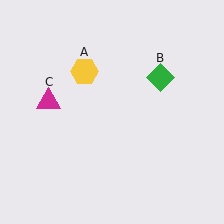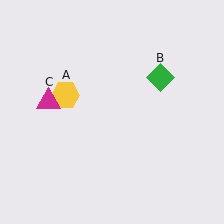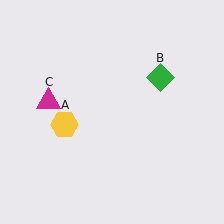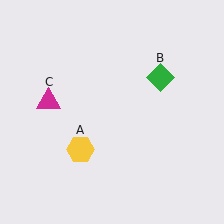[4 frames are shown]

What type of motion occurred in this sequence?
The yellow hexagon (object A) rotated counterclockwise around the center of the scene.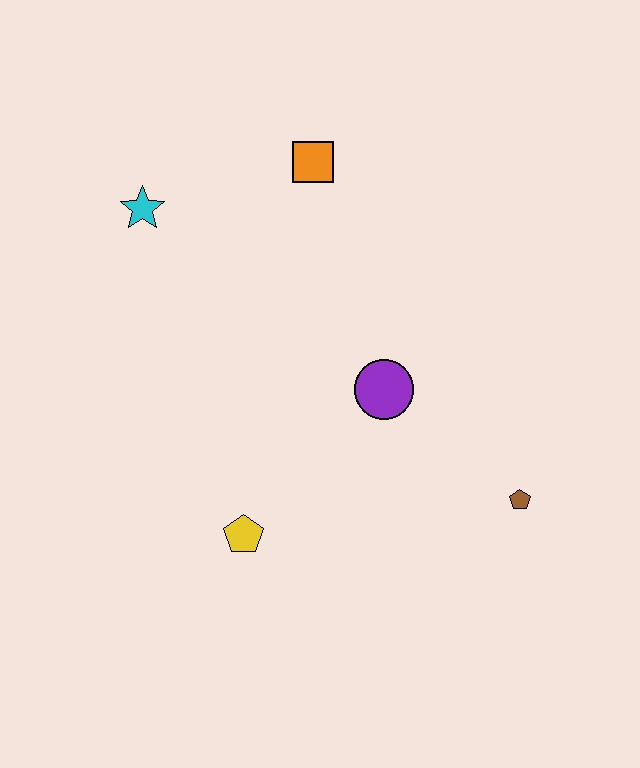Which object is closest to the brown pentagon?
The purple circle is closest to the brown pentagon.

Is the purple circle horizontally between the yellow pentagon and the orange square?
No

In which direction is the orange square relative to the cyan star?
The orange square is to the right of the cyan star.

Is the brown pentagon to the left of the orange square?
No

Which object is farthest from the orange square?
The brown pentagon is farthest from the orange square.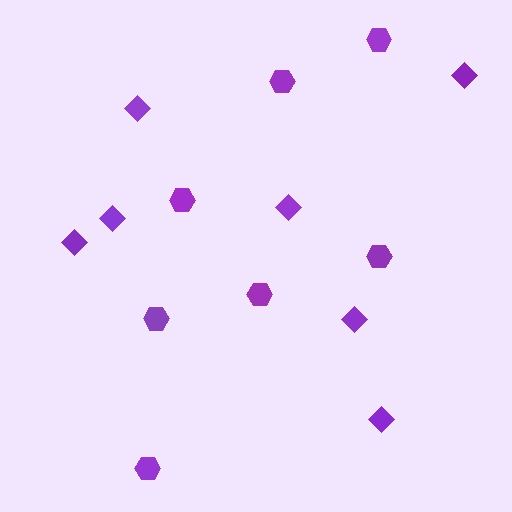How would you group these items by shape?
There are 2 groups: one group of hexagons (7) and one group of diamonds (7).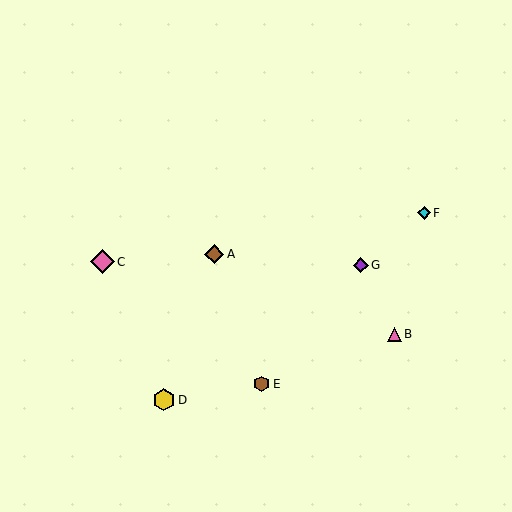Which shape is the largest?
The pink diamond (labeled C) is the largest.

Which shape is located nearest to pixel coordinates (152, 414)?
The yellow hexagon (labeled D) at (164, 400) is nearest to that location.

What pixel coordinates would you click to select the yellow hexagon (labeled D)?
Click at (164, 400) to select the yellow hexagon D.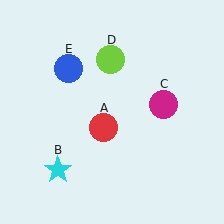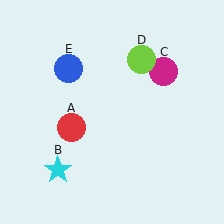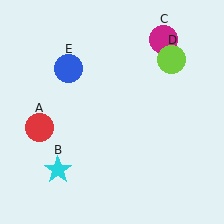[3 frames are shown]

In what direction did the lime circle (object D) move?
The lime circle (object D) moved right.